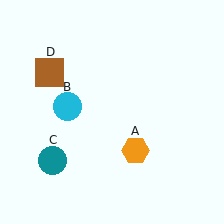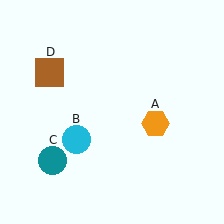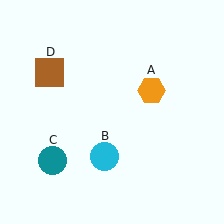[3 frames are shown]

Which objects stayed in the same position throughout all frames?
Teal circle (object C) and brown square (object D) remained stationary.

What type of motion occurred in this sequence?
The orange hexagon (object A), cyan circle (object B) rotated counterclockwise around the center of the scene.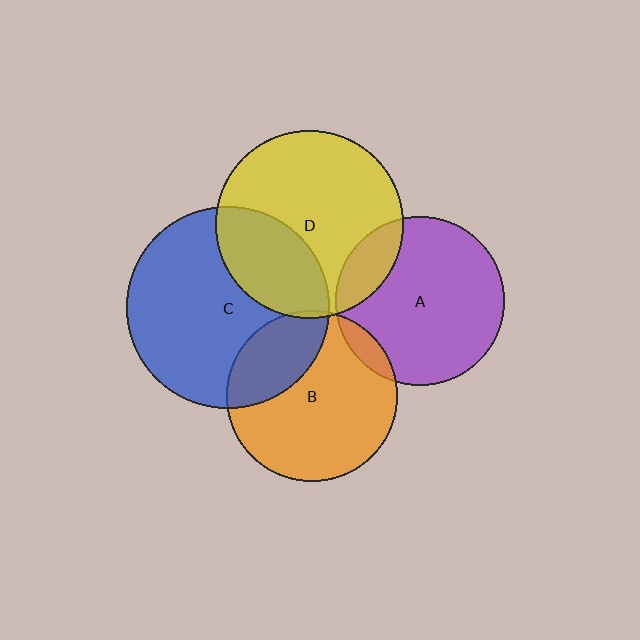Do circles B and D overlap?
Yes.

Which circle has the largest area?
Circle C (blue).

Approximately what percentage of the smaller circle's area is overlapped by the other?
Approximately 5%.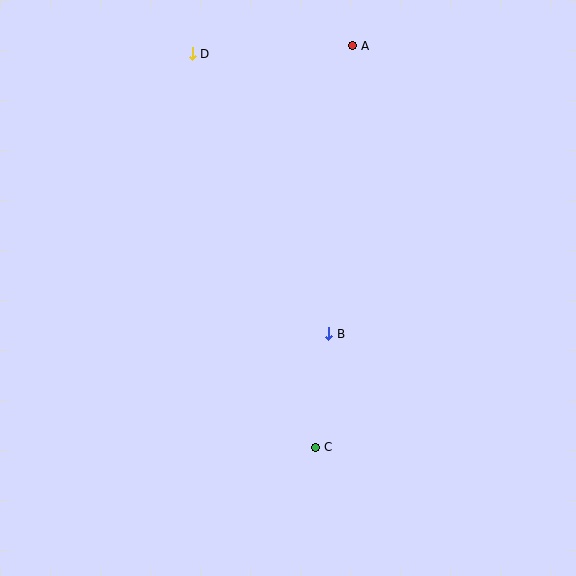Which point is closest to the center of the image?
Point B at (329, 334) is closest to the center.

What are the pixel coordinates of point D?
Point D is at (192, 54).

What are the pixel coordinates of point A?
Point A is at (353, 46).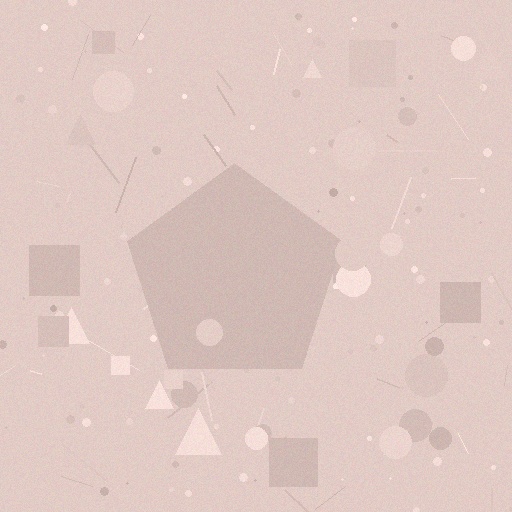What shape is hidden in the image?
A pentagon is hidden in the image.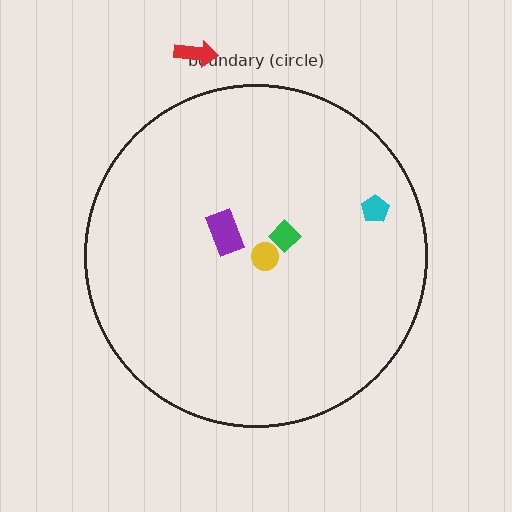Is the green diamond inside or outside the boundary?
Inside.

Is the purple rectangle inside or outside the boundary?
Inside.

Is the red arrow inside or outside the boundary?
Outside.